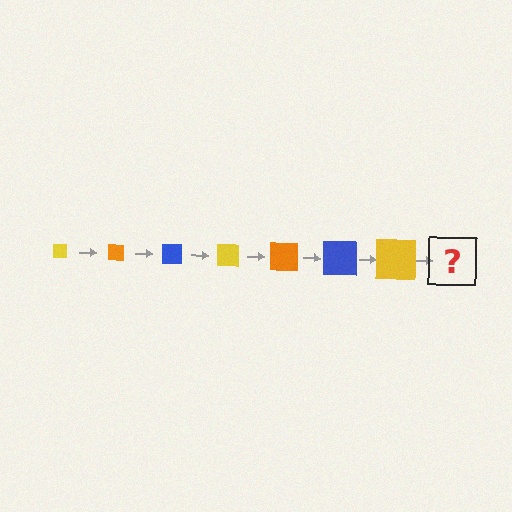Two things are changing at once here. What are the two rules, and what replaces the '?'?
The two rules are that the square grows larger each step and the color cycles through yellow, orange, and blue. The '?' should be an orange square, larger than the previous one.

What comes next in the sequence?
The next element should be an orange square, larger than the previous one.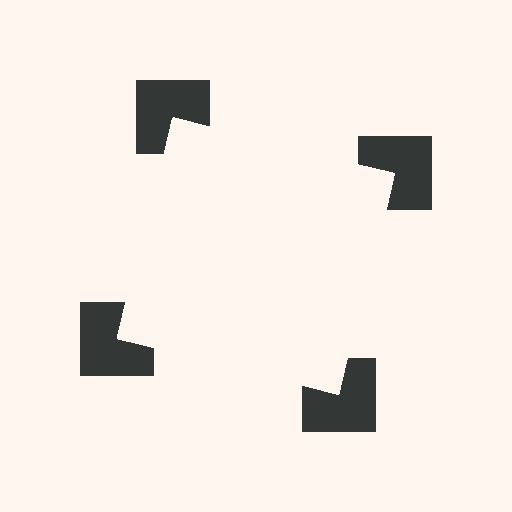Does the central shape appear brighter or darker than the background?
It typically appears slightly brighter than the background, even though no actual brightness change is drawn.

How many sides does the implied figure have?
4 sides.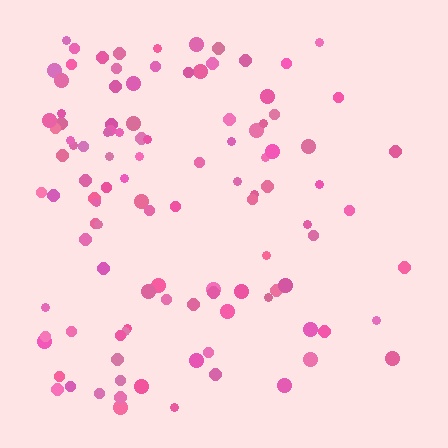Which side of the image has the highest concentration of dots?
The left.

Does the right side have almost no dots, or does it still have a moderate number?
Still a moderate number, just noticeably fewer than the left.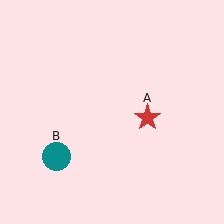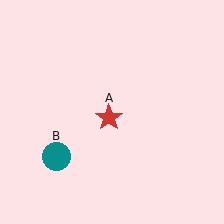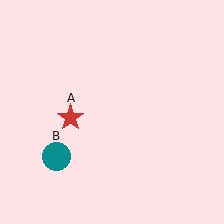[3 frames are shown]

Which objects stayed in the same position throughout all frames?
Teal circle (object B) remained stationary.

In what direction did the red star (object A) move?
The red star (object A) moved left.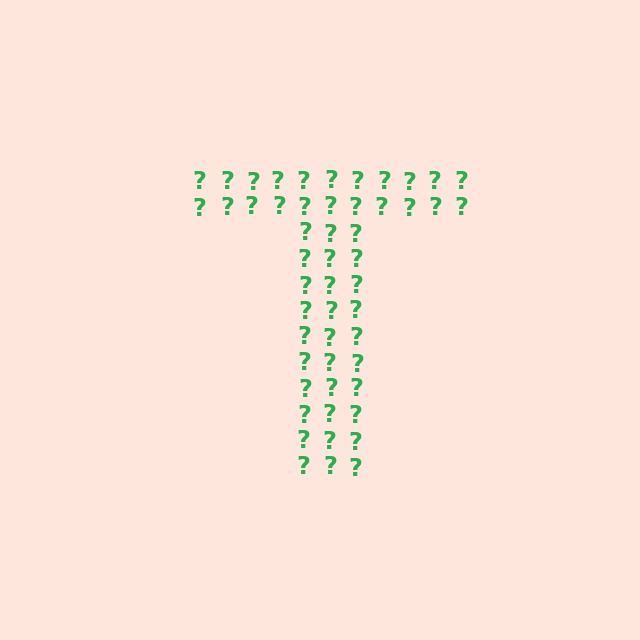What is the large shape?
The large shape is the letter T.